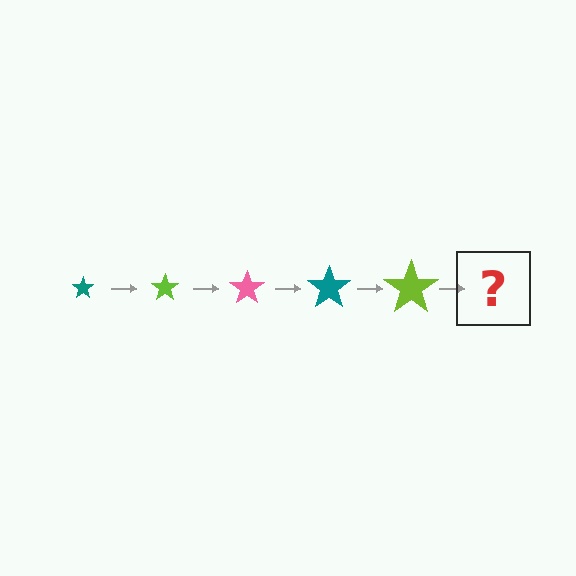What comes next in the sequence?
The next element should be a pink star, larger than the previous one.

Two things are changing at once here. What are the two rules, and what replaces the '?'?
The two rules are that the star grows larger each step and the color cycles through teal, lime, and pink. The '?' should be a pink star, larger than the previous one.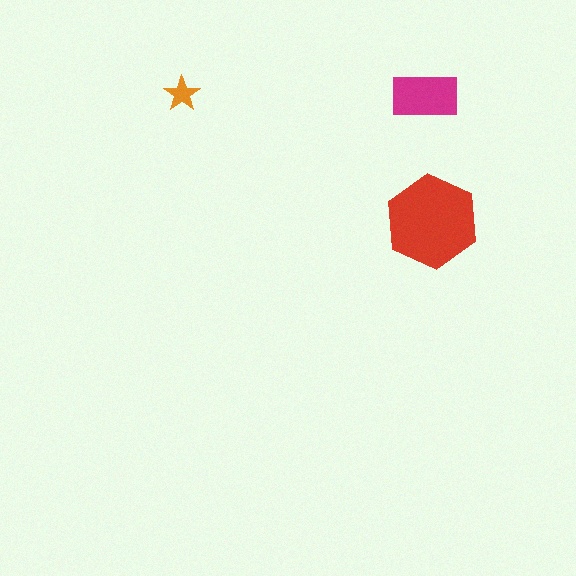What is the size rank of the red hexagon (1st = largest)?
1st.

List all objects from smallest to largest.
The orange star, the magenta rectangle, the red hexagon.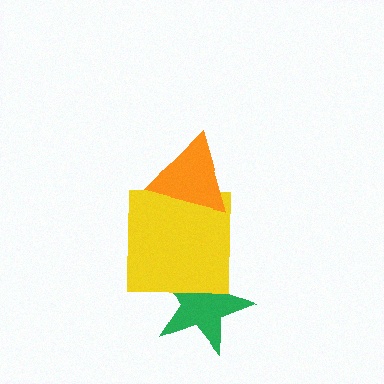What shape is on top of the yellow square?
The orange triangle is on top of the yellow square.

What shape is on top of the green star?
The yellow square is on top of the green star.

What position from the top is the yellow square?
The yellow square is 2nd from the top.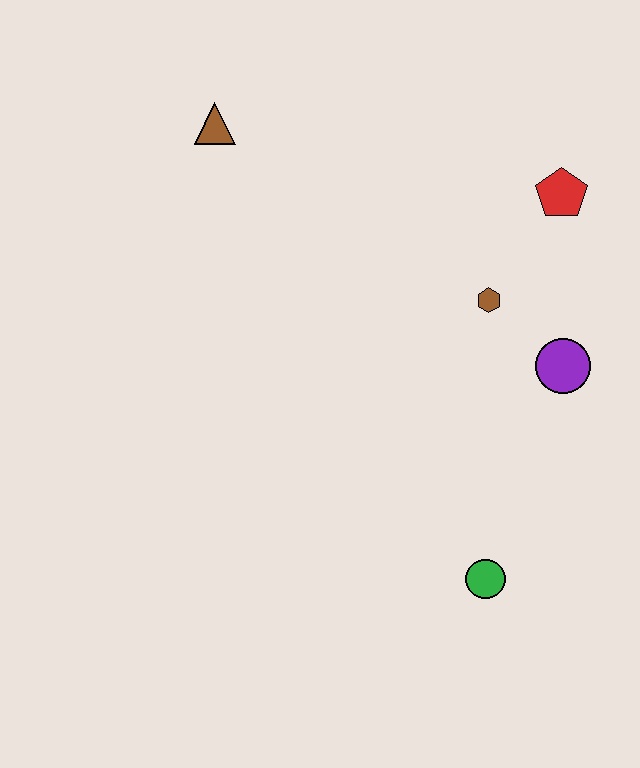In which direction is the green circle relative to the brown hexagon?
The green circle is below the brown hexagon.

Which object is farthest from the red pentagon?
The green circle is farthest from the red pentagon.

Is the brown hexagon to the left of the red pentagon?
Yes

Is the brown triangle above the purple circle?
Yes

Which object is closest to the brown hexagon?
The purple circle is closest to the brown hexagon.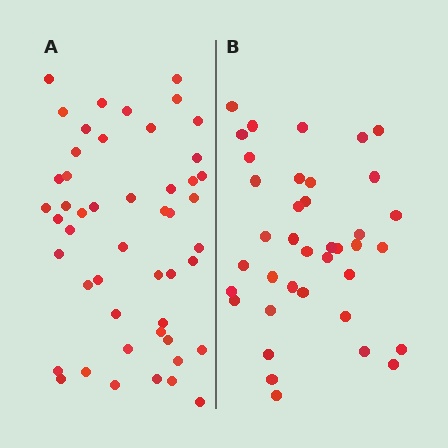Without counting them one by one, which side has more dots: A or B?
Region A (the left region) has more dots.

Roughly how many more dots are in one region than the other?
Region A has roughly 12 or so more dots than region B.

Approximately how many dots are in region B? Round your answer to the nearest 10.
About 40 dots. (The exact count is 38, which rounds to 40.)